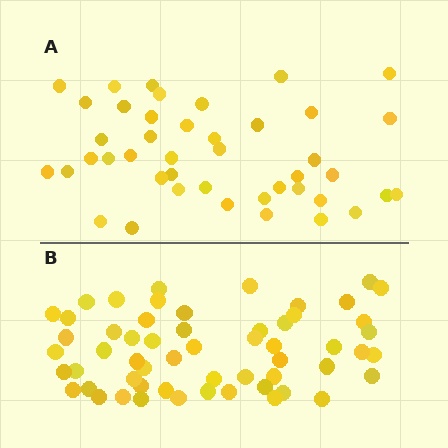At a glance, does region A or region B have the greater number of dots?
Region B (the bottom region) has more dots.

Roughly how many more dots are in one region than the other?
Region B has approximately 15 more dots than region A.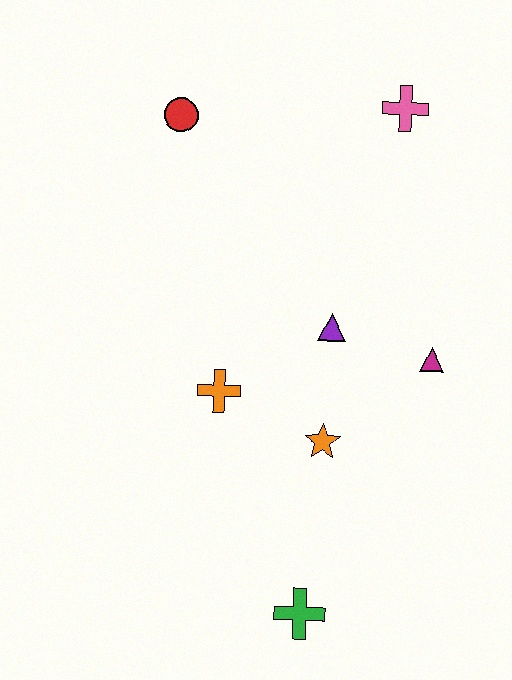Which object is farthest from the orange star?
The red circle is farthest from the orange star.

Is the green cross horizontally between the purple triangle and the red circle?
Yes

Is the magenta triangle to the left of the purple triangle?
No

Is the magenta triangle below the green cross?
No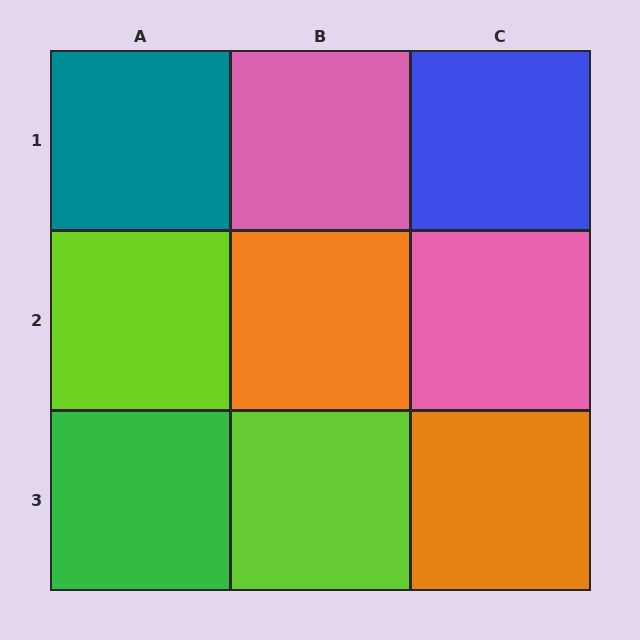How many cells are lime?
2 cells are lime.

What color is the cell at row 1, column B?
Pink.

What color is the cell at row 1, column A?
Teal.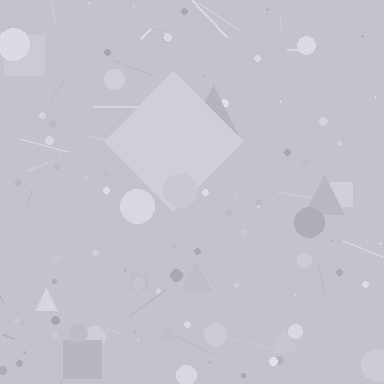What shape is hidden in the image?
A diamond is hidden in the image.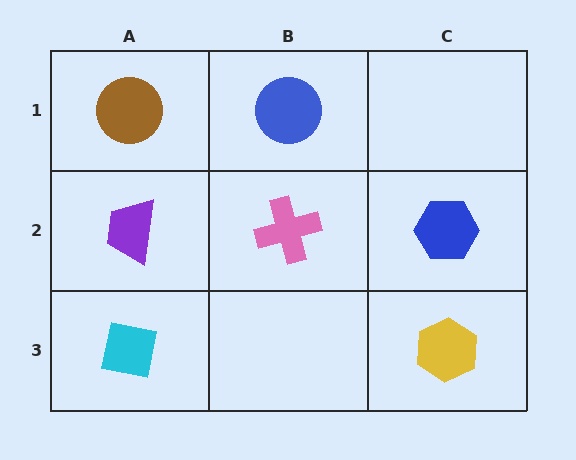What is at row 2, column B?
A pink cross.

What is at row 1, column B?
A blue circle.